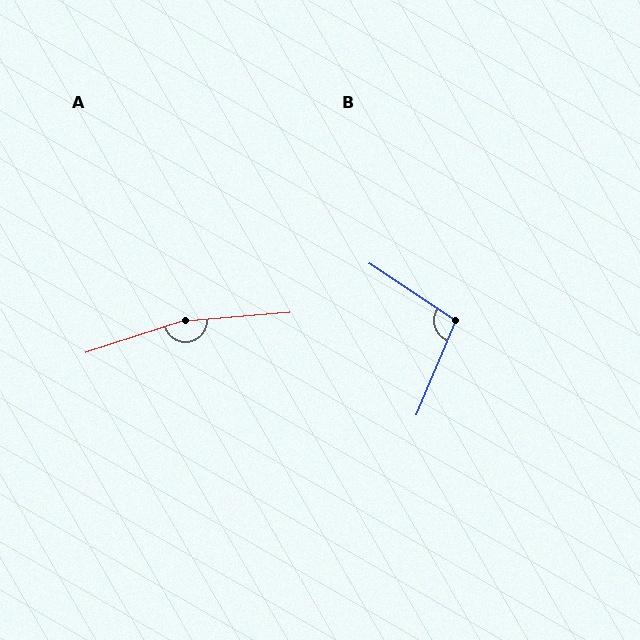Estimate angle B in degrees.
Approximately 101 degrees.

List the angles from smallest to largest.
B (101°), A (167°).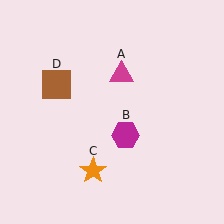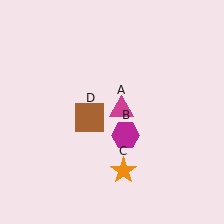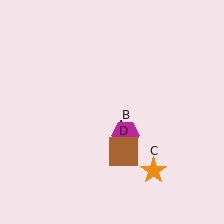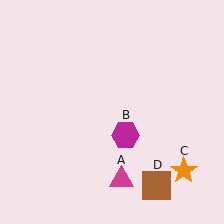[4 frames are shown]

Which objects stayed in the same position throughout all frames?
Magenta hexagon (object B) remained stationary.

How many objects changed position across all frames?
3 objects changed position: magenta triangle (object A), orange star (object C), brown square (object D).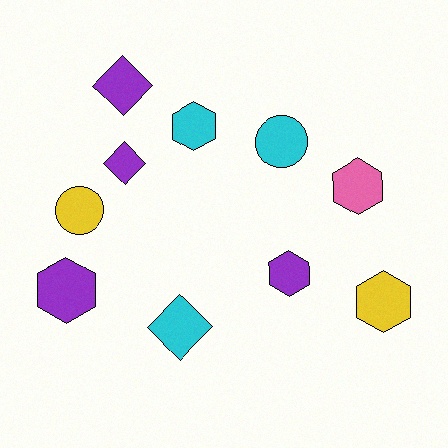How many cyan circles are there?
There is 1 cyan circle.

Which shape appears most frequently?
Hexagon, with 5 objects.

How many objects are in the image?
There are 10 objects.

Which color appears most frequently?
Purple, with 4 objects.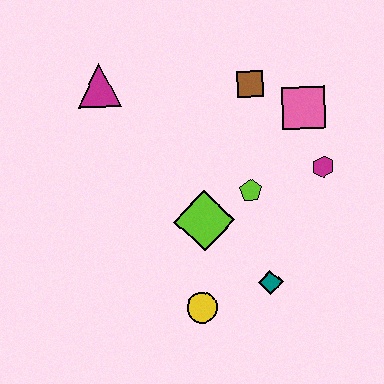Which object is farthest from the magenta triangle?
The teal diamond is farthest from the magenta triangle.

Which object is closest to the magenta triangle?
The brown square is closest to the magenta triangle.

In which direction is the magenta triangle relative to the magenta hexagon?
The magenta triangle is to the left of the magenta hexagon.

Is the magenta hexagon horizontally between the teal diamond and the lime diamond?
No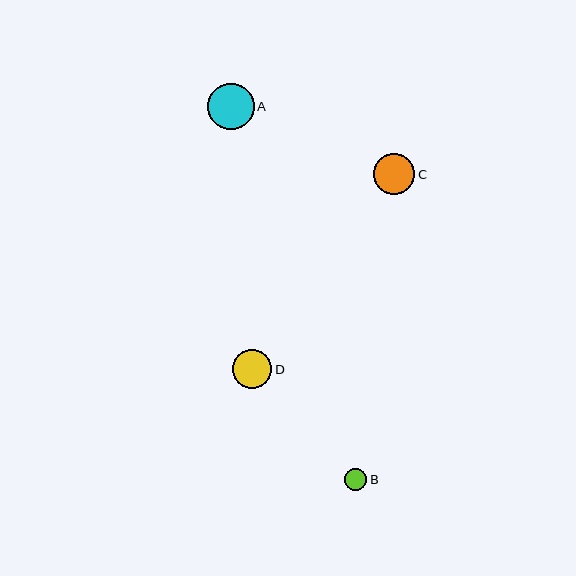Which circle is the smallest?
Circle B is the smallest with a size of approximately 22 pixels.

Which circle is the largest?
Circle A is the largest with a size of approximately 46 pixels.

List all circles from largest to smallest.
From largest to smallest: A, C, D, B.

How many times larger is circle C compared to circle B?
Circle C is approximately 1.8 times the size of circle B.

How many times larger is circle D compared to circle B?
Circle D is approximately 1.8 times the size of circle B.